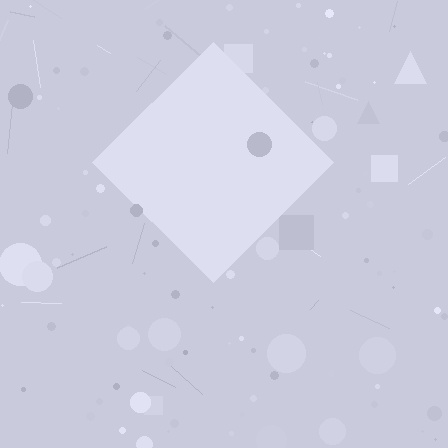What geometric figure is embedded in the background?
A diamond is embedded in the background.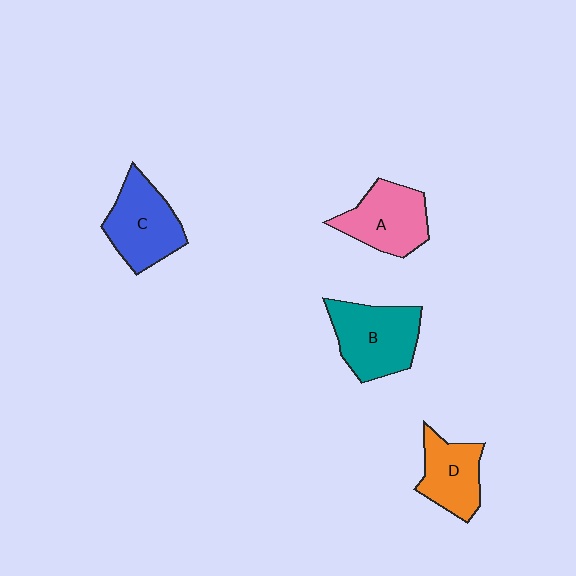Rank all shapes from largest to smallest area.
From largest to smallest: B (teal), C (blue), A (pink), D (orange).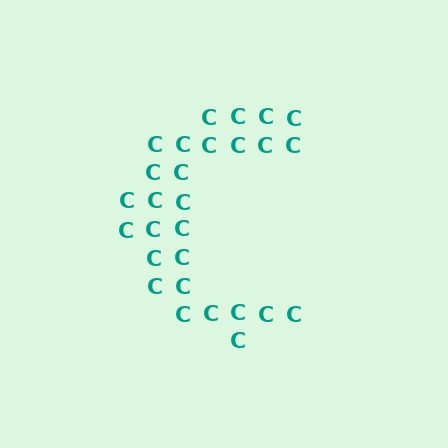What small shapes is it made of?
It is made of small letter C's.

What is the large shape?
The large shape is the letter C.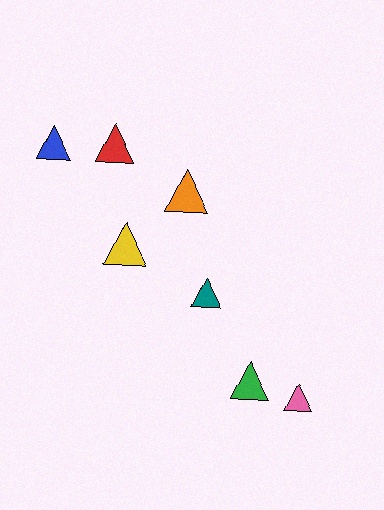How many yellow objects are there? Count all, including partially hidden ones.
There is 1 yellow object.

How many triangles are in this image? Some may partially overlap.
There are 7 triangles.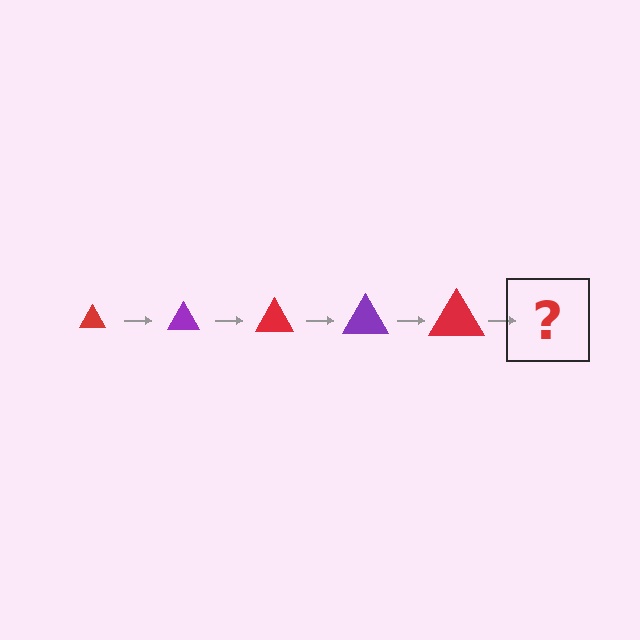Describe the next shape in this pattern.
It should be a purple triangle, larger than the previous one.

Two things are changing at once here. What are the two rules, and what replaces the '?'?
The two rules are that the triangle grows larger each step and the color cycles through red and purple. The '?' should be a purple triangle, larger than the previous one.